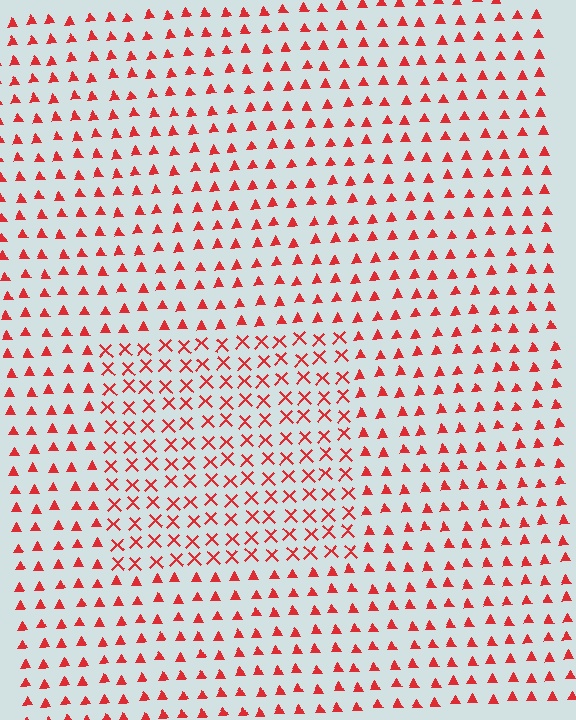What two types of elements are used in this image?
The image uses X marks inside the rectangle region and triangles outside it.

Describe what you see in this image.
The image is filled with small red elements arranged in a uniform grid. A rectangle-shaped region contains X marks, while the surrounding area contains triangles. The boundary is defined purely by the change in element shape.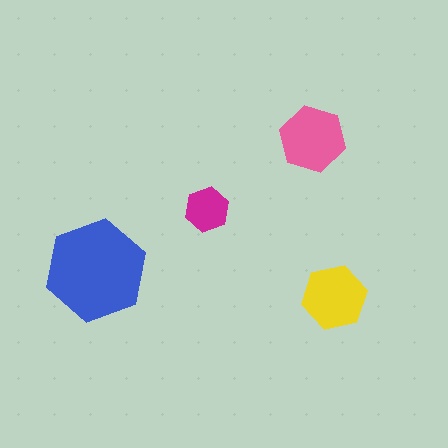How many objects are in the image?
There are 4 objects in the image.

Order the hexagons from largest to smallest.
the blue one, the pink one, the yellow one, the magenta one.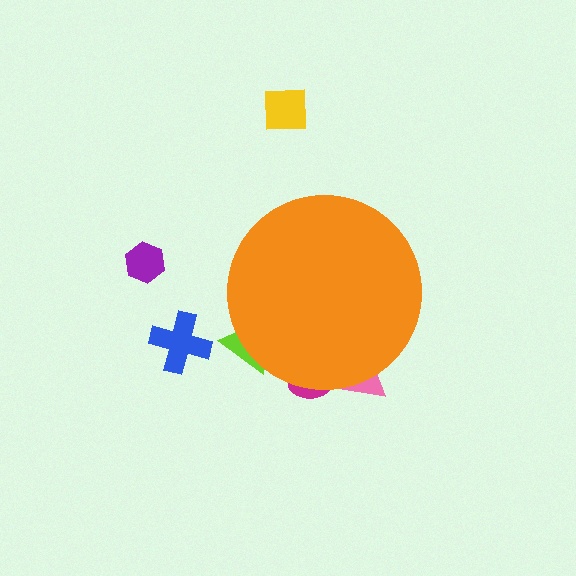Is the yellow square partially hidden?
No, the yellow square is fully visible.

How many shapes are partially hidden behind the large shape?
3 shapes are partially hidden.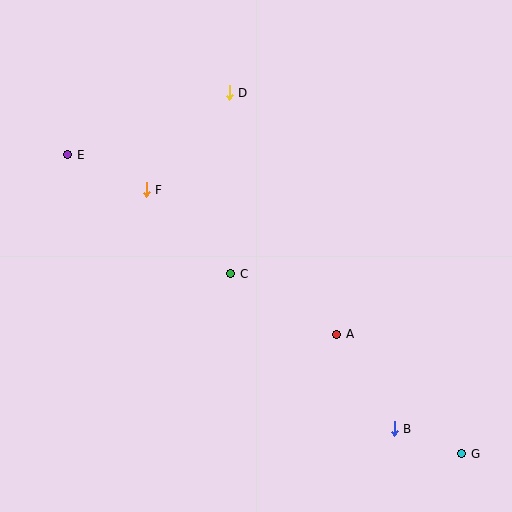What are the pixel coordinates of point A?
Point A is at (337, 334).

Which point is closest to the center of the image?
Point C at (231, 274) is closest to the center.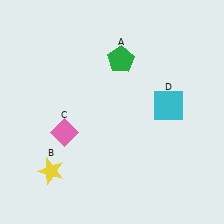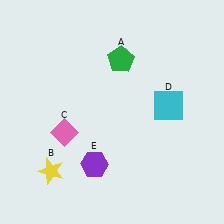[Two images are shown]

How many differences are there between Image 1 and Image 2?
There is 1 difference between the two images.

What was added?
A purple hexagon (E) was added in Image 2.